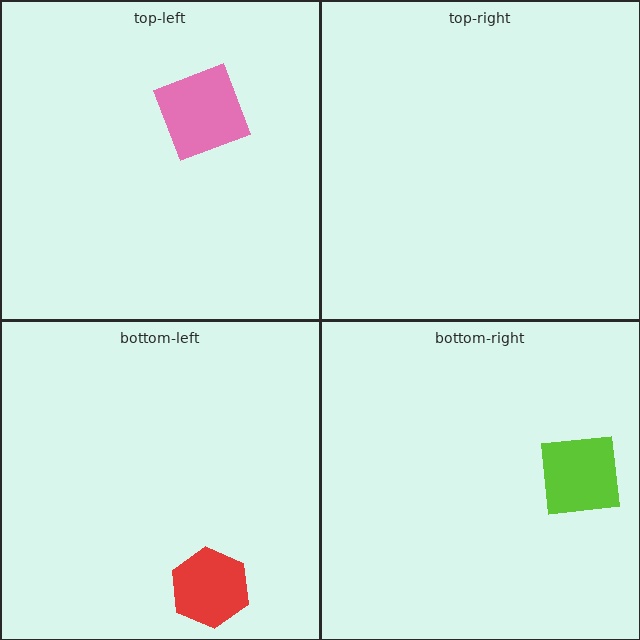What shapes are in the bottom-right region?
The lime square.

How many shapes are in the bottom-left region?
1.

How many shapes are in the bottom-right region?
1.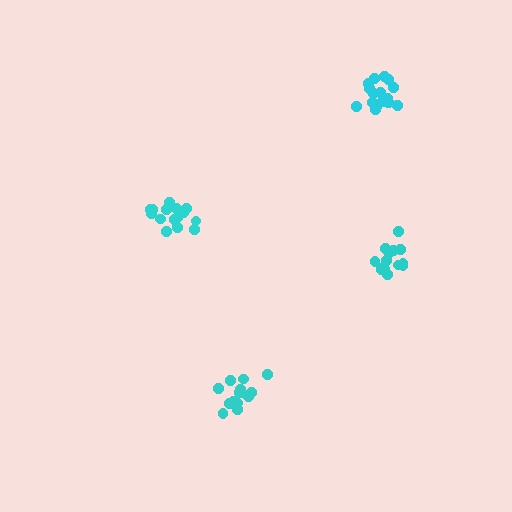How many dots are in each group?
Group 1: 14 dots, Group 2: 15 dots, Group 3: 18 dots, Group 4: 15 dots (62 total).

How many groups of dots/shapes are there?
There are 4 groups.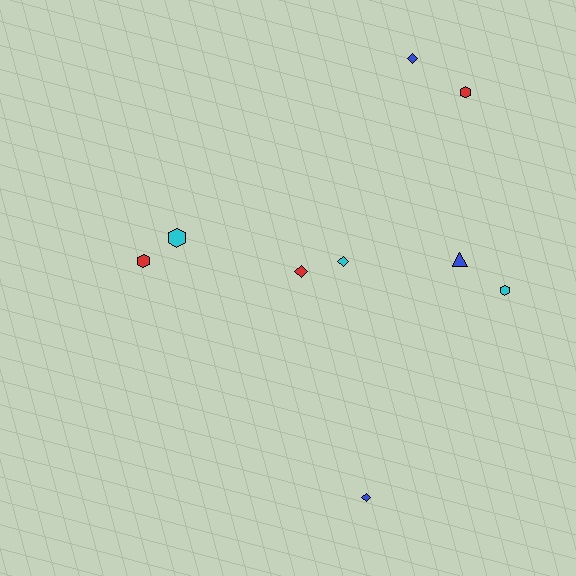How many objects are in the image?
There are 9 objects.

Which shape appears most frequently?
Diamond, with 4 objects.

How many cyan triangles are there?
There are no cyan triangles.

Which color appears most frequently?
Cyan, with 3 objects.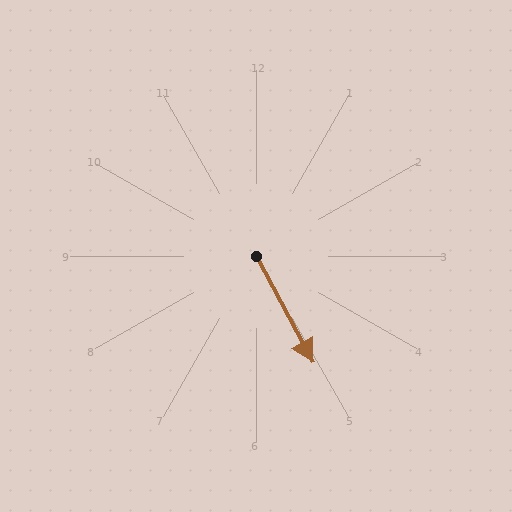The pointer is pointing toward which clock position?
Roughly 5 o'clock.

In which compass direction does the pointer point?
Southeast.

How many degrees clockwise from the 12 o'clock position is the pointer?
Approximately 152 degrees.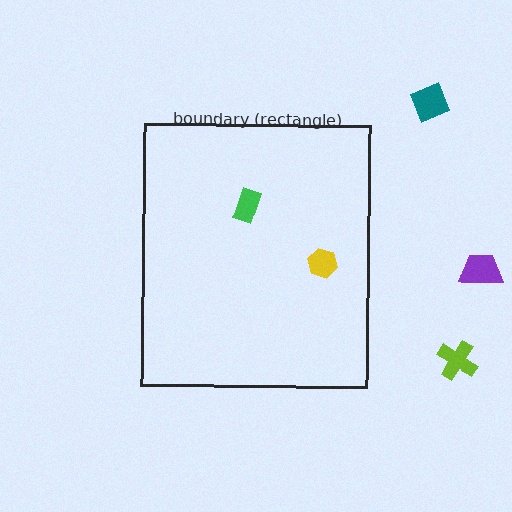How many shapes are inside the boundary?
2 inside, 3 outside.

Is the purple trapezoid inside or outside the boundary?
Outside.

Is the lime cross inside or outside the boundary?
Outside.